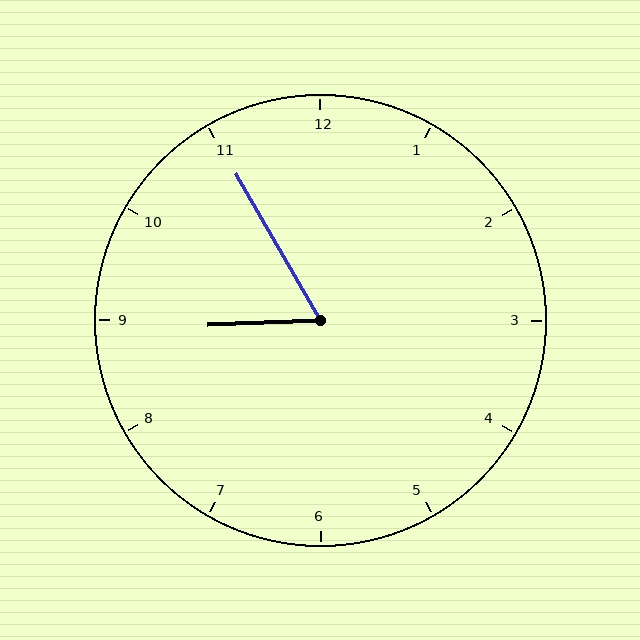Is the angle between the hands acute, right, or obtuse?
It is acute.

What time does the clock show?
8:55.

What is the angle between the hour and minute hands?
Approximately 62 degrees.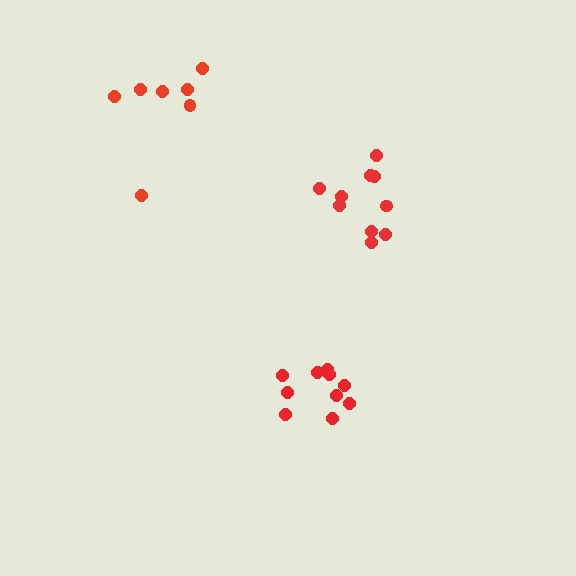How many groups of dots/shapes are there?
There are 3 groups.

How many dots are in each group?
Group 1: 10 dots, Group 2: 7 dots, Group 3: 10 dots (27 total).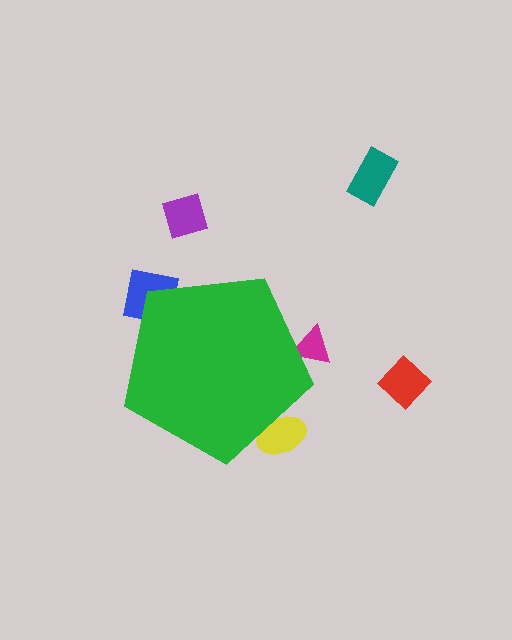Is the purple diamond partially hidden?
No, the purple diamond is fully visible.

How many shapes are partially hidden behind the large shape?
3 shapes are partially hidden.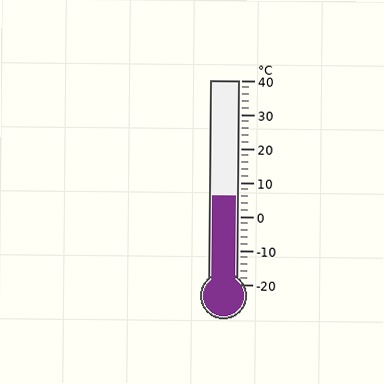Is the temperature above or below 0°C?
The temperature is above 0°C.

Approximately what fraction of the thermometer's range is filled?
The thermometer is filled to approximately 45% of its range.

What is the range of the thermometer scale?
The thermometer scale ranges from -20°C to 40°C.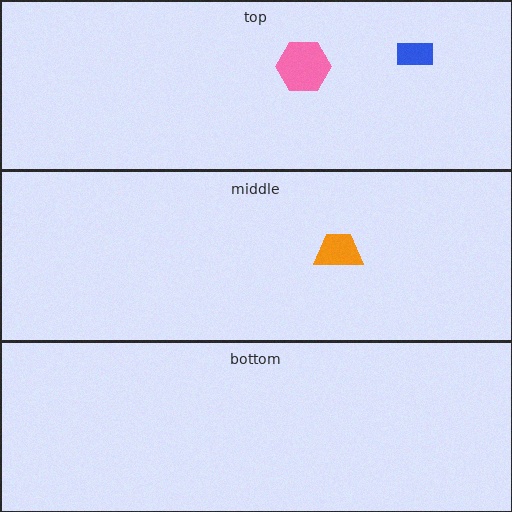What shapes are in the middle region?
The orange trapezoid.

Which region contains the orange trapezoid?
The middle region.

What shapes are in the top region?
The pink hexagon, the blue rectangle.